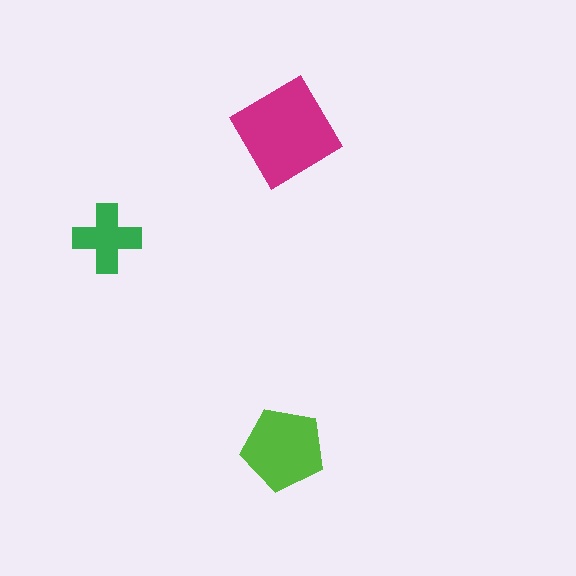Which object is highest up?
The magenta diamond is topmost.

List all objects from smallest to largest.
The green cross, the lime pentagon, the magenta diamond.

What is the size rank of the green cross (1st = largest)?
3rd.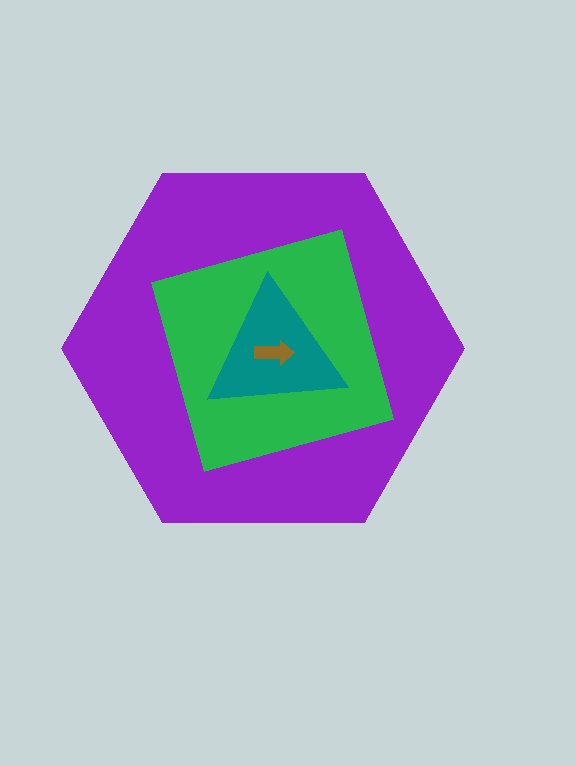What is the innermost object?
The brown arrow.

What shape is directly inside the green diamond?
The teal triangle.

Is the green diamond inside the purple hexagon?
Yes.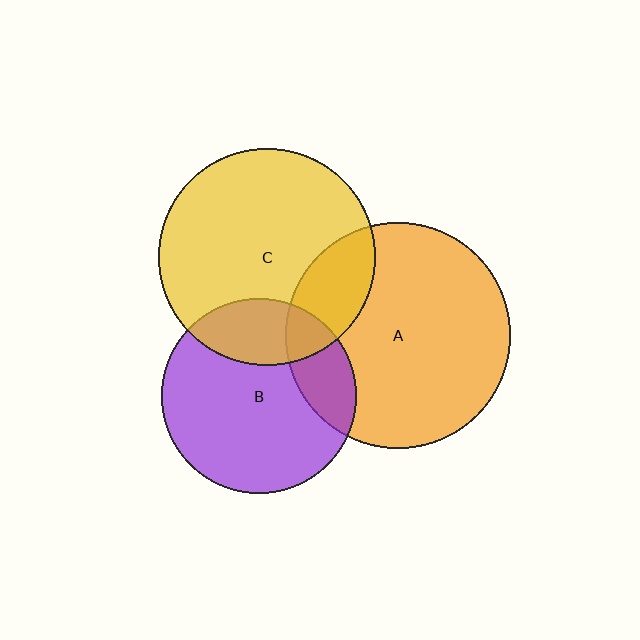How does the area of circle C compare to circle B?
Approximately 1.2 times.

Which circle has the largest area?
Circle A (orange).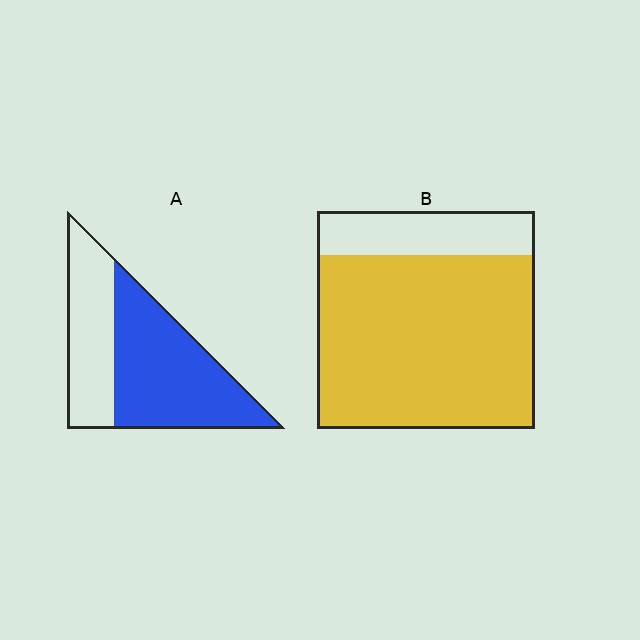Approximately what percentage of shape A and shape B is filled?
A is approximately 60% and B is approximately 80%.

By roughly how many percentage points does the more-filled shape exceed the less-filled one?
By roughly 20 percentage points (B over A).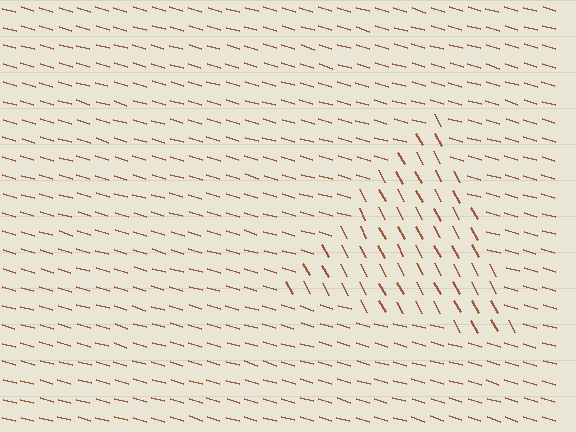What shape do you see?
I see a triangle.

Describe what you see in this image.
The image is filled with small brown line segments. A triangle region in the image has lines oriented differently from the surrounding lines, creating a visible texture boundary.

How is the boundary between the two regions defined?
The boundary is defined purely by a change in line orientation (approximately 45 degrees difference). All lines are the same color and thickness.